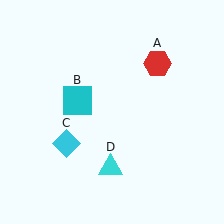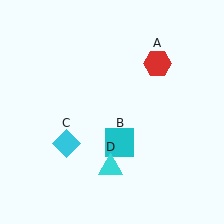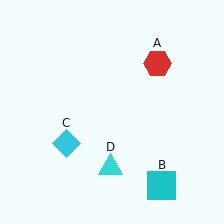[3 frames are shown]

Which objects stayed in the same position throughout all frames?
Red hexagon (object A) and cyan diamond (object C) and cyan triangle (object D) remained stationary.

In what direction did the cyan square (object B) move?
The cyan square (object B) moved down and to the right.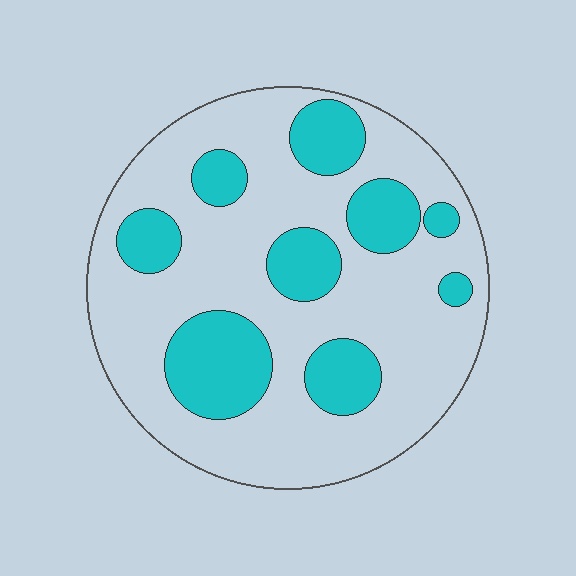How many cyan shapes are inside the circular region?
9.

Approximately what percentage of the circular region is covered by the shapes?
Approximately 30%.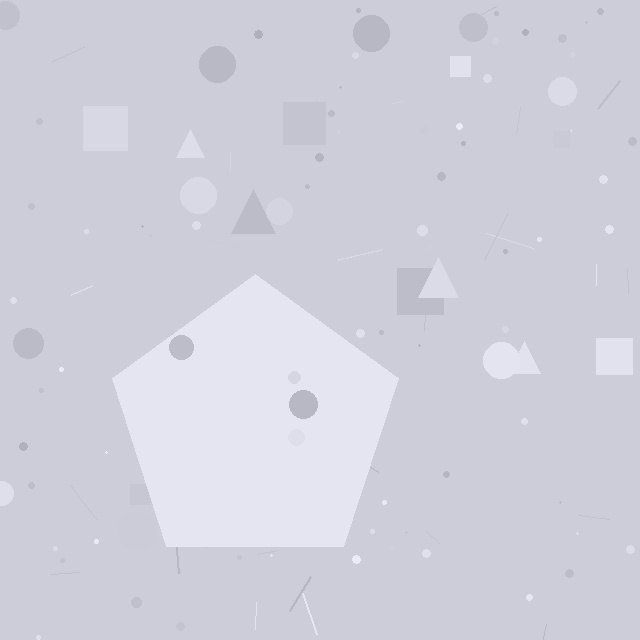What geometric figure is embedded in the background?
A pentagon is embedded in the background.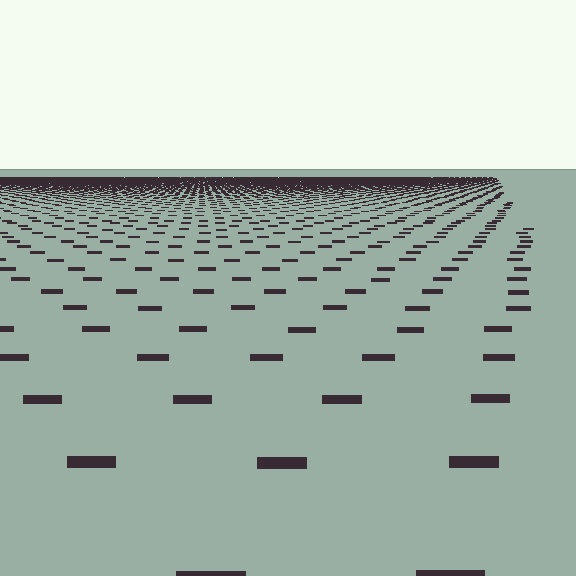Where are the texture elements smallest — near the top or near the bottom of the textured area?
Near the top.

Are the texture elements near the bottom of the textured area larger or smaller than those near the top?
Larger. Near the bottom, elements are closer to the viewer and appear at a bigger on-screen size.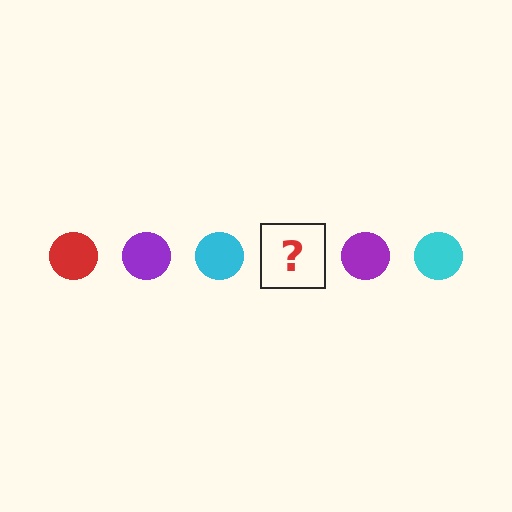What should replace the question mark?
The question mark should be replaced with a red circle.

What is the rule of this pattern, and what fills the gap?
The rule is that the pattern cycles through red, purple, cyan circles. The gap should be filled with a red circle.